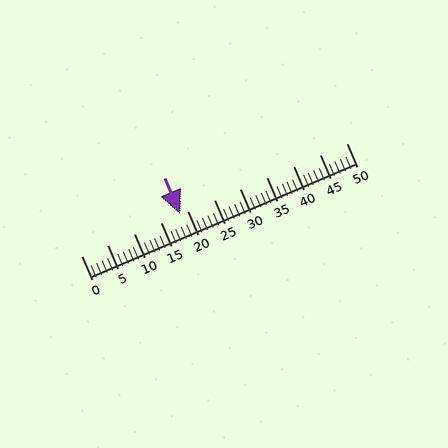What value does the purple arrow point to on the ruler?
The purple arrow points to approximately 19.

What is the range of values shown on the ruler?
The ruler shows values from 0 to 50.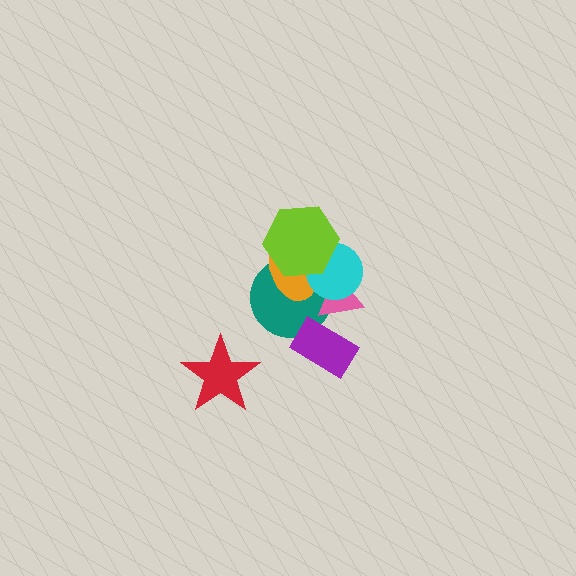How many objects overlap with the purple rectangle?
1 object overlaps with the purple rectangle.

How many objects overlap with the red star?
0 objects overlap with the red star.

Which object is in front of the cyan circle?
The lime hexagon is in front of the cyan circle.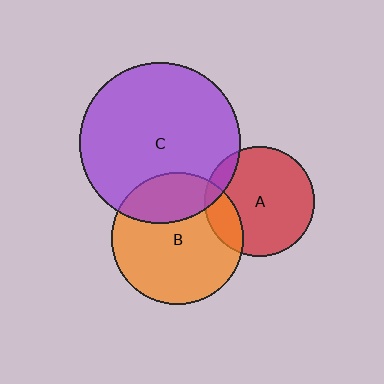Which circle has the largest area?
Circle C (purple).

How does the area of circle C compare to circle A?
Approximately 2.1 times.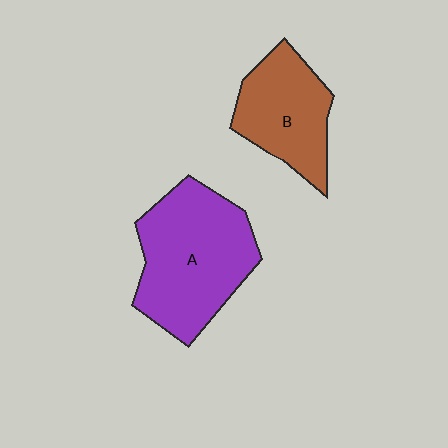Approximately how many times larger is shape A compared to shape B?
Approximately 1.5 times.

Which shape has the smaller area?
Shape B (brown).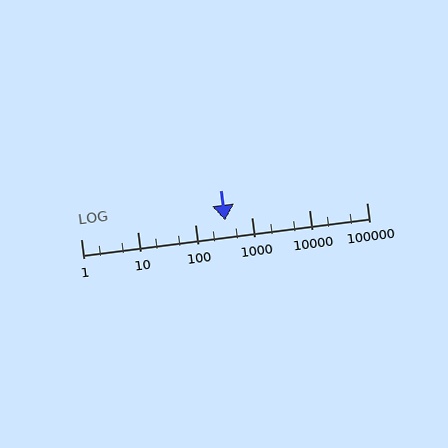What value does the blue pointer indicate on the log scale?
The pointer indicates approximately 340.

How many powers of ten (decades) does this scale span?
The scale spans 5 decades, from 1 to 100000.